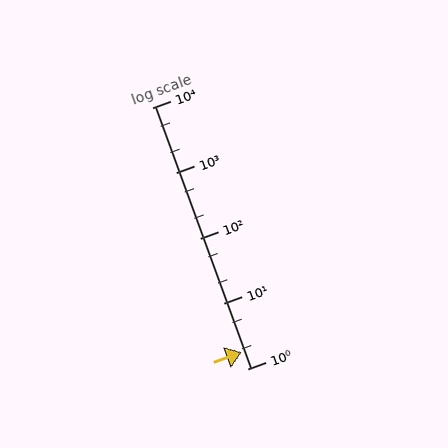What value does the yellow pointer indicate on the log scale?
The pointer indicates approximately 1.8.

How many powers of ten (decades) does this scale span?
The scale spans 4 decades, from 1 to 10000.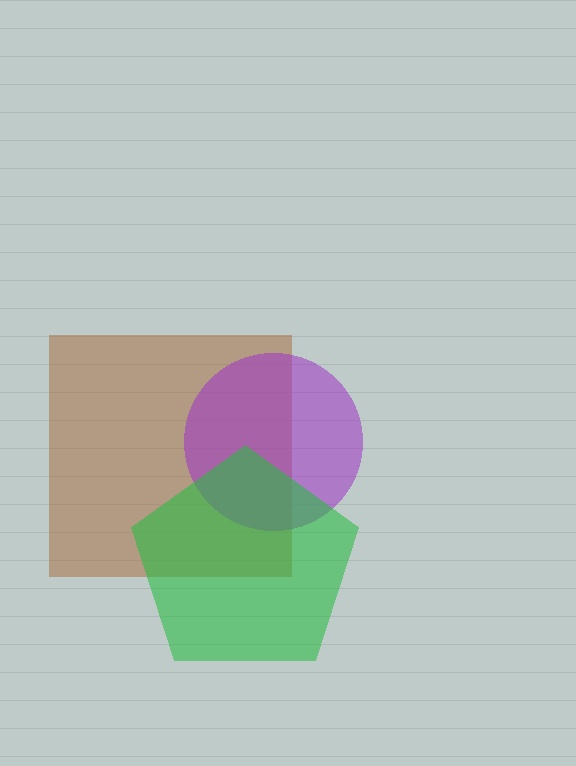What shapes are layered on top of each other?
The layered shapes are: a brown square, a purple circle, a green pentagon.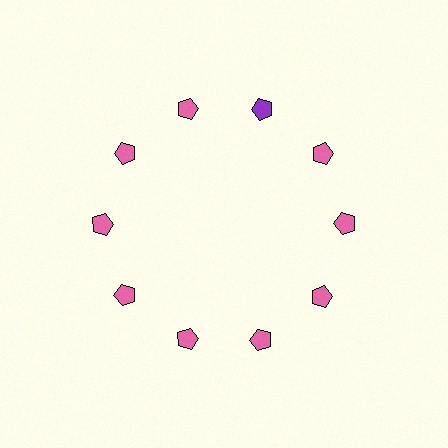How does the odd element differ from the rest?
It has a different color: purple instead of pink.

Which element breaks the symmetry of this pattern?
The purple pentagon at roughly the 1 o'clock position breaks the symmetry. All other shapes are pink pentagons.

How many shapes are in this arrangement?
There are 10 shapes arranged in a ring pattern.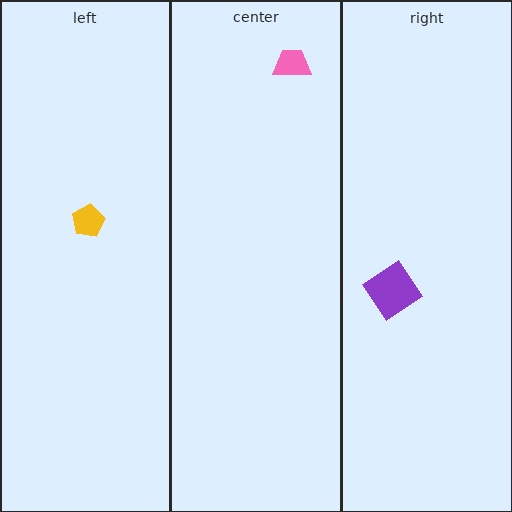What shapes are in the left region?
The yellow pentagon.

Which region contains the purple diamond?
The right region.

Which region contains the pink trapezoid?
The center region.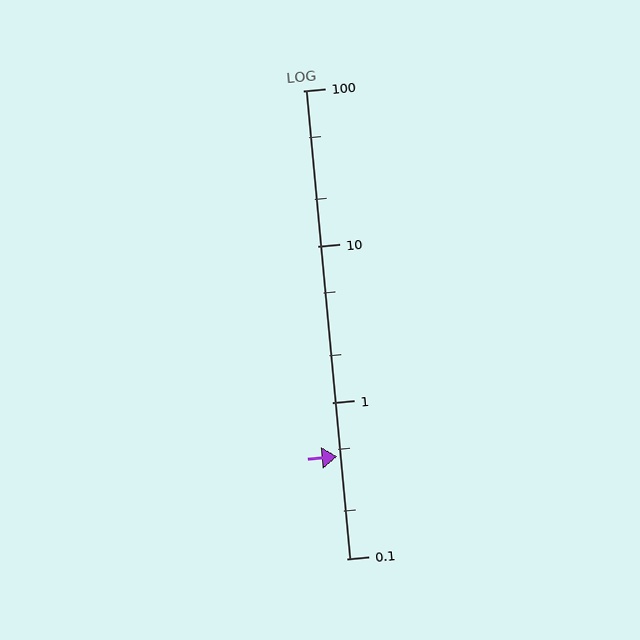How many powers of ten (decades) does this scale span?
The scale spans 3 decades, from 0.1 to 100.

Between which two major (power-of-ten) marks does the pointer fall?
The pointer is between 0.1 and 1.